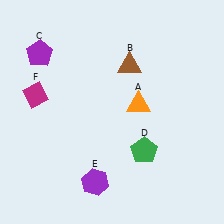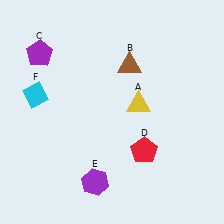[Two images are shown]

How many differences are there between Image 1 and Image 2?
There are 3 differences between the two images.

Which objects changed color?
A changed from orange to yellow. D changed from green to red. F changed from magenta to cyan.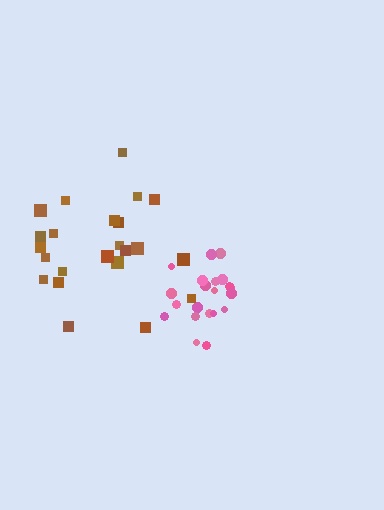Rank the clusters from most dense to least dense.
pink, brown.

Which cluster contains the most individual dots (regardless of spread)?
Brown (23).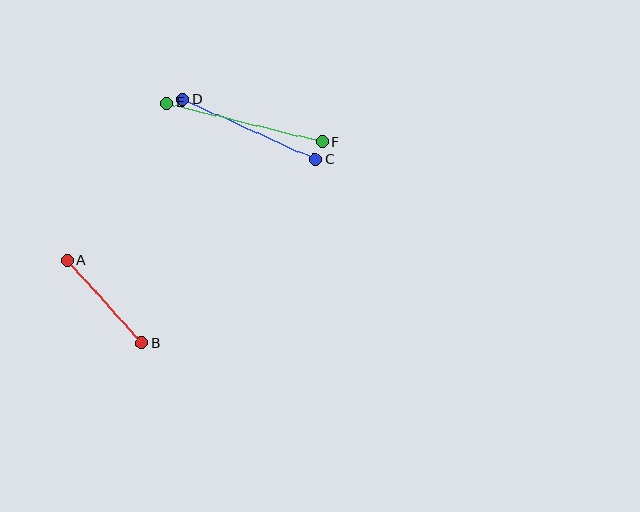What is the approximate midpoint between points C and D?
The midpoint is at approximately (249, 129) pixels.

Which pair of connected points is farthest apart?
Points E and F are farthest apart.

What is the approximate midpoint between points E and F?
The midpoint is at approximately (245, 122) pixels.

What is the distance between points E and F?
The distance is approximately 160 pixels.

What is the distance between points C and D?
The distance is approximately 146 pixels.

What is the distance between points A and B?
The distance is approximately 111 pixels.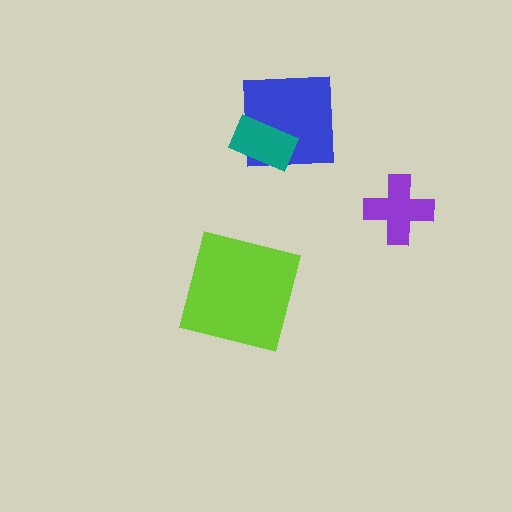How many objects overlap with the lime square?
0 objects overlap with the lime square.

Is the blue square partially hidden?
Yes, it is partially covered by another shape.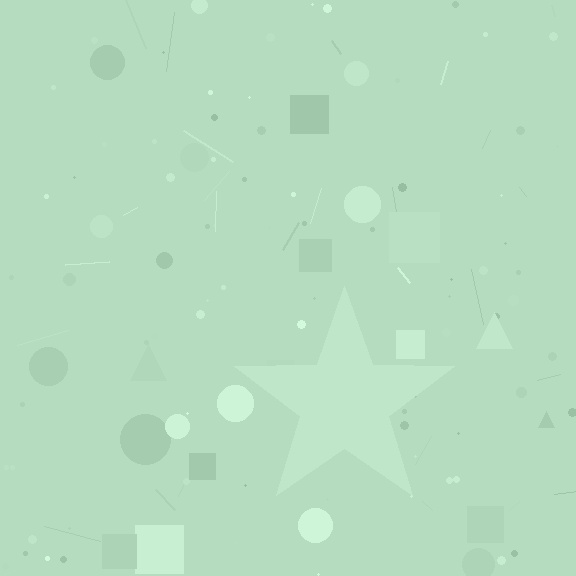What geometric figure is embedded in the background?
A star is embedded in the background.